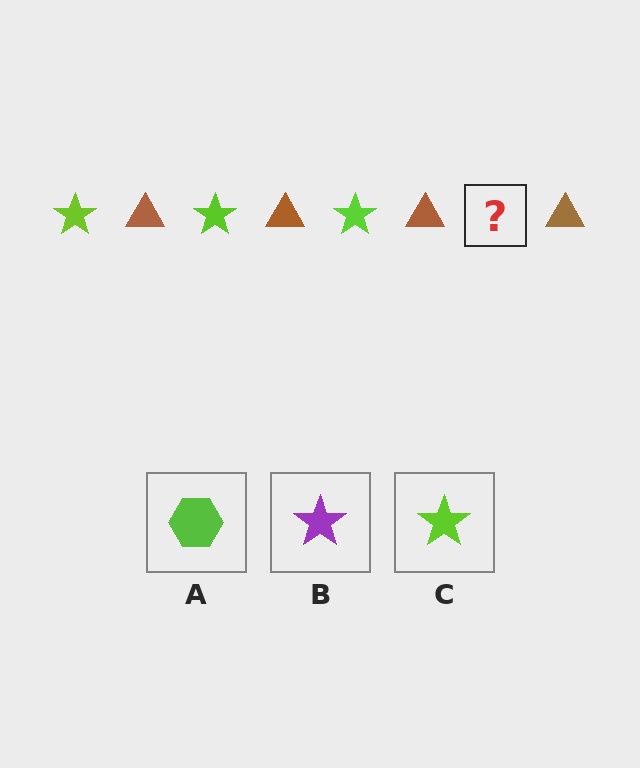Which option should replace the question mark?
Option C.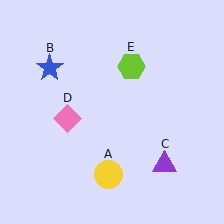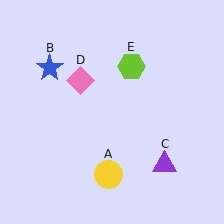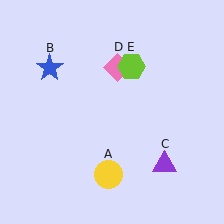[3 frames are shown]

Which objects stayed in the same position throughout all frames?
Yellow circle (object A) and blue star (object B) and purple triangle (object C) and lime hexagon (object E) remained stationary.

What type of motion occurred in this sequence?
The pink diamond (object D) rotated clockwise around the center of the scene.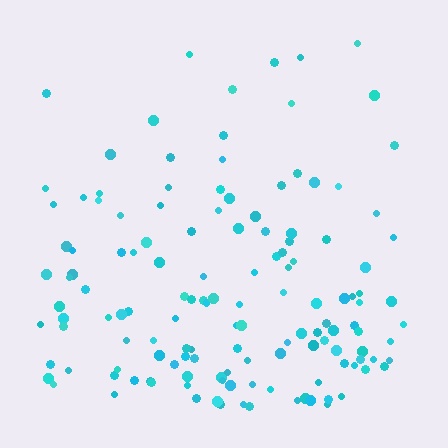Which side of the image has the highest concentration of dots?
The bottom.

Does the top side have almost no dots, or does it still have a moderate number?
Still a moderate number, just noticeably fewer than the bottom.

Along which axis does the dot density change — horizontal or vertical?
Vertical.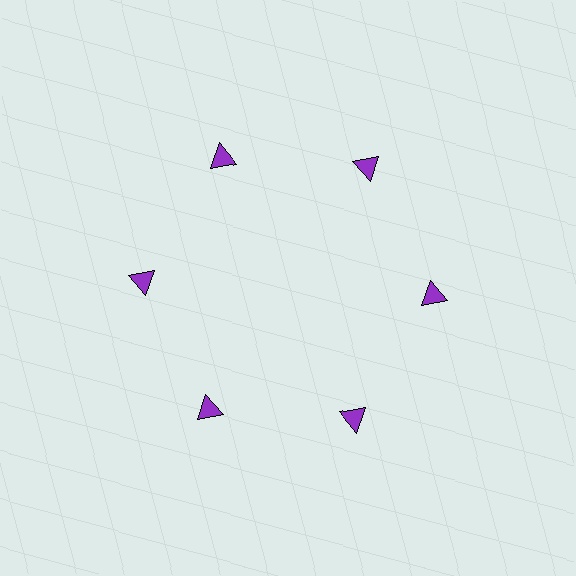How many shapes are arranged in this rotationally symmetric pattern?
There are 6 shapes, arranged in 6 groups of 1.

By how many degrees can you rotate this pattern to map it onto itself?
The pattern maps onto itself every 60 degrees of rotation.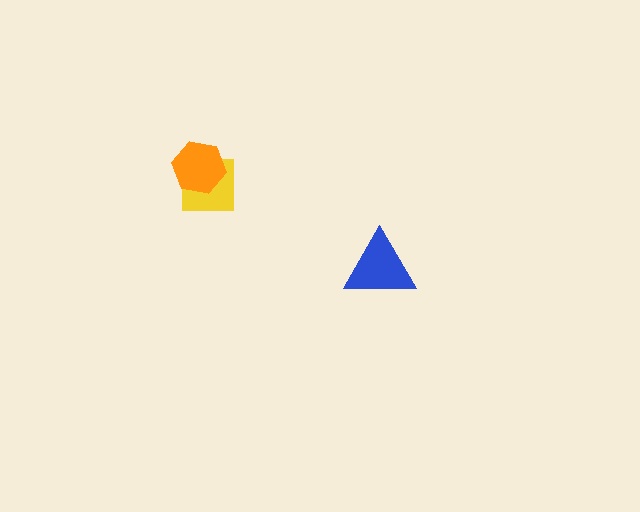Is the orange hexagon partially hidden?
No, no other shape covers it.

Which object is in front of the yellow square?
The orange hexagon is in front of the yellow square.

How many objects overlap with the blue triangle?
0 objects overlap with the blue triangle.